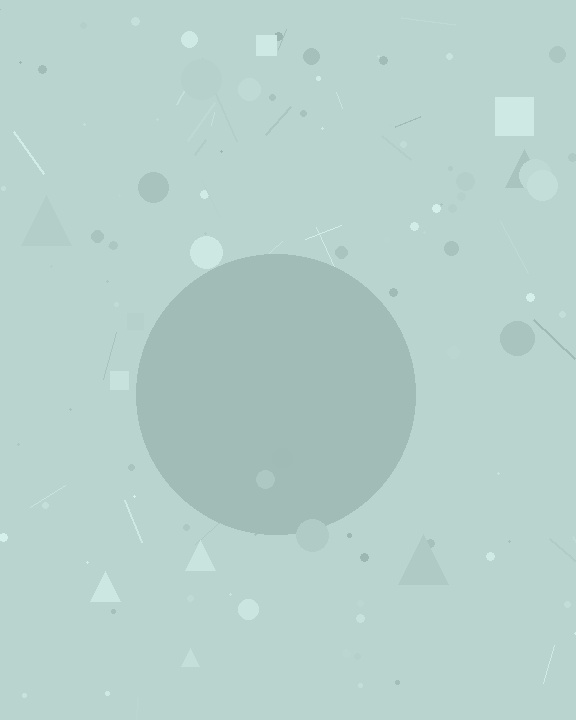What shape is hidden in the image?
A circle is hidden in the image.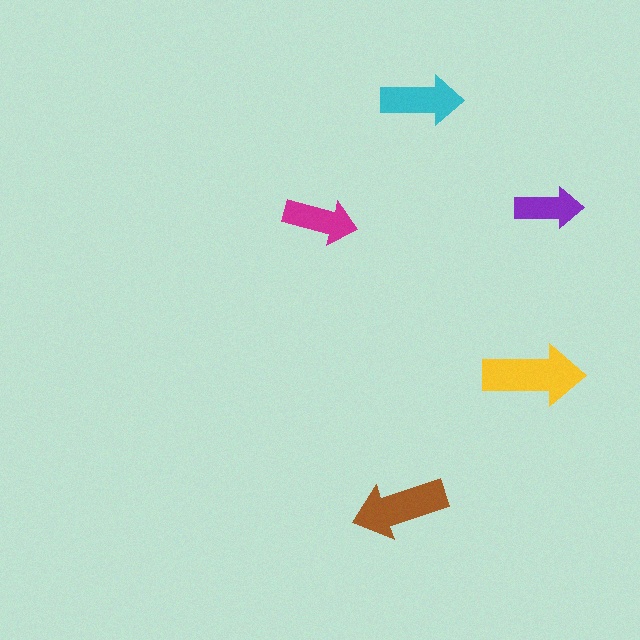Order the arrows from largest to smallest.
the yellow one, the brown one, the cyan one, the magenta one, the purple one.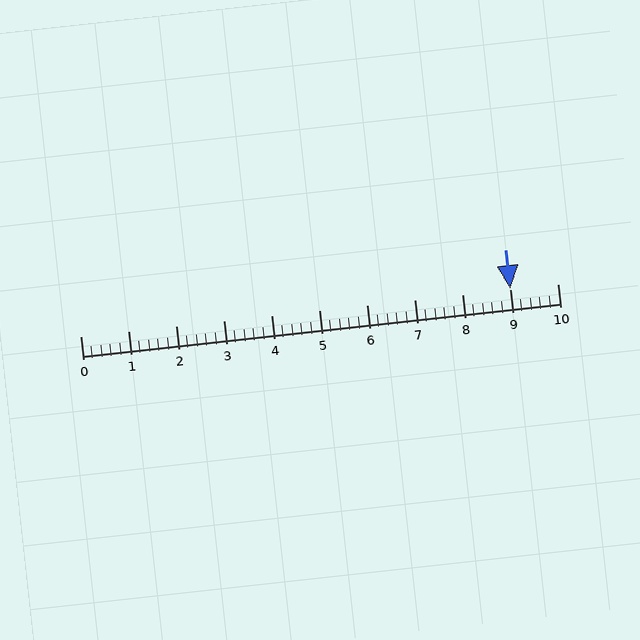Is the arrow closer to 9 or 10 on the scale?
The arrow is closer to 9.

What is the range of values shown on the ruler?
The ruler shows values from 0 to 10.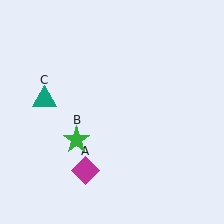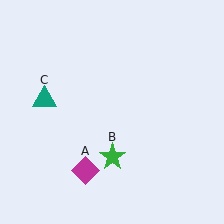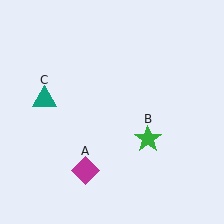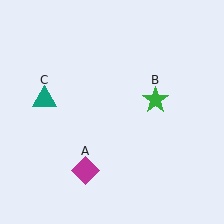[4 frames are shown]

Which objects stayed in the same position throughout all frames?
Magenta diamond (object A) and teal triangle (object C) remained stationary.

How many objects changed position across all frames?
1 object changed position: green star (object B).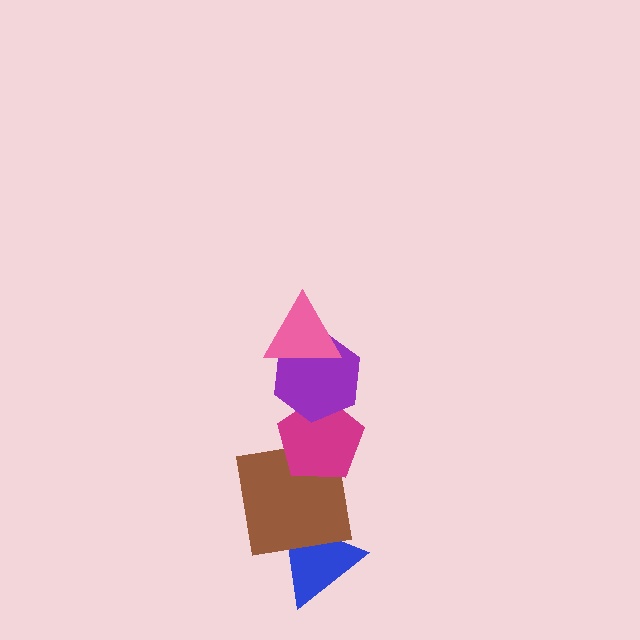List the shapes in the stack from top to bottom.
From top to bottom: the pink triangle, the purple hexagon, the magenta pentagon, the brown square, the blue triangle.